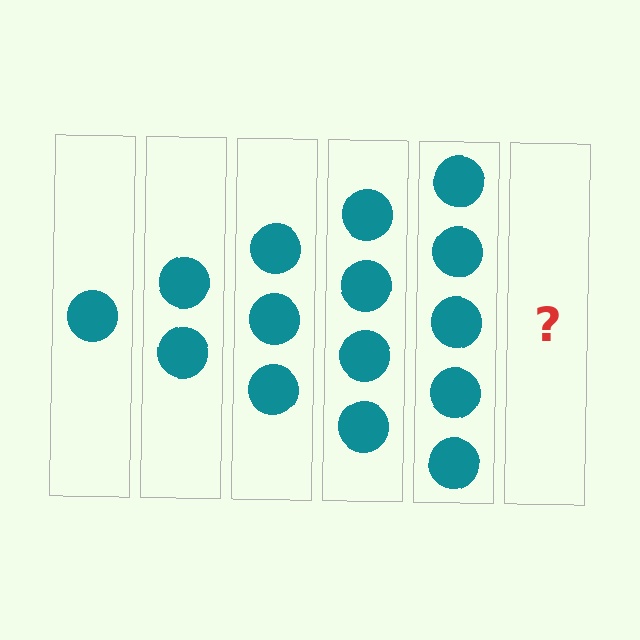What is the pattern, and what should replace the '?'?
The pattern is that each step adds one more circle. The '?' should be 6 circles.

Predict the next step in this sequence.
The next step is 6 circles.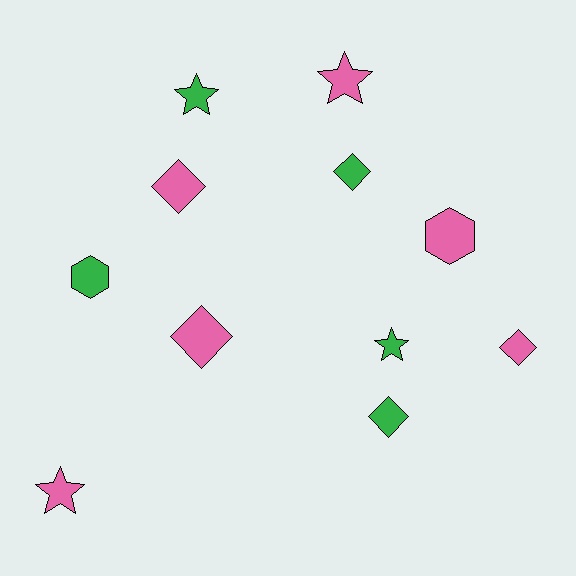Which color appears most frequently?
Pink, with 6 objects.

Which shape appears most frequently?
Diamond, with 5 objects.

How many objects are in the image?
There are 11 objects.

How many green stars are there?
There are 2 green stars.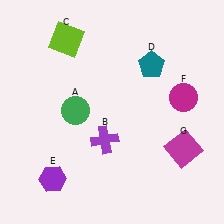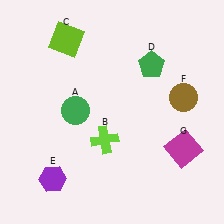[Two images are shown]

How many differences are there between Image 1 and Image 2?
There are 3 differences between the two images.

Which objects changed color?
B changed from purple to lime. D changed from teal to green. F changed from magenta to brown.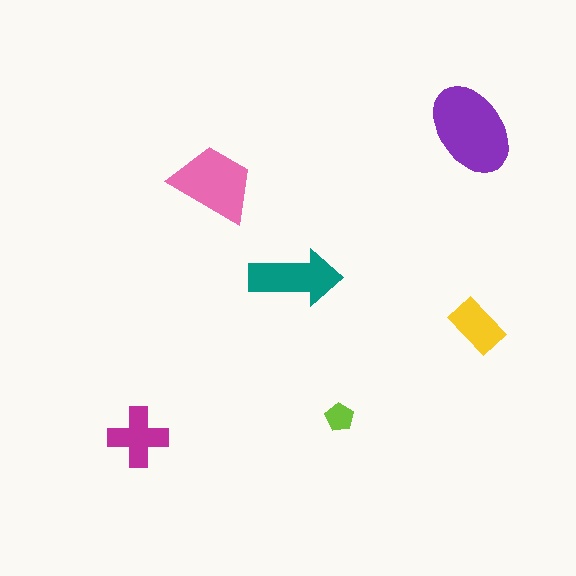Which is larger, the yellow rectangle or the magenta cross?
The magenta cross.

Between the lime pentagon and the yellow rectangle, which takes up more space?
The yellow rectangle.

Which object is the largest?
The purple ellipse.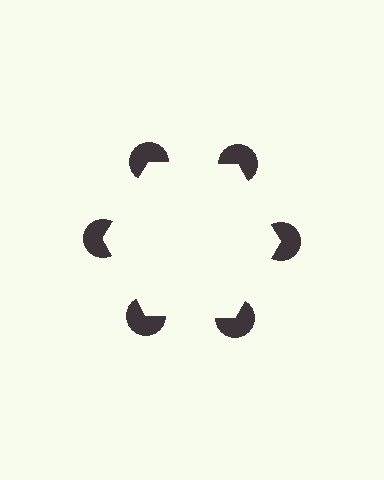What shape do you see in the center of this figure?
An illusory hexagon — its edges are inferred from the aligned wedge cuts in the pac-man discs, not physically drawn.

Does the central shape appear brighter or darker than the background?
It typically appears slightly brighter than the background, even though no actual brightness change is drawn.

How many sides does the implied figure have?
6 sides.